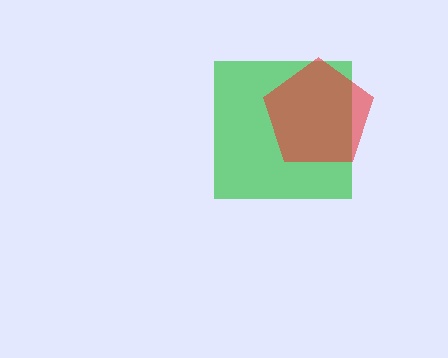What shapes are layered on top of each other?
The layered shapes are: a green square, a red pentagon.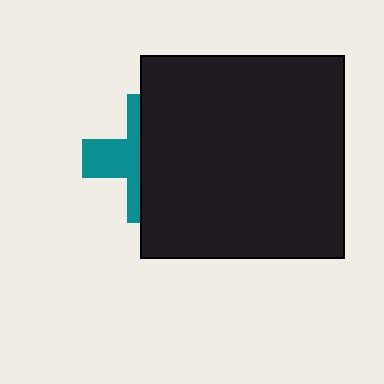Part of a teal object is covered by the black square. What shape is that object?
It is a cross.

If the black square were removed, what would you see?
You would see the complete teal cross.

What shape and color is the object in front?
The object in front is a black square.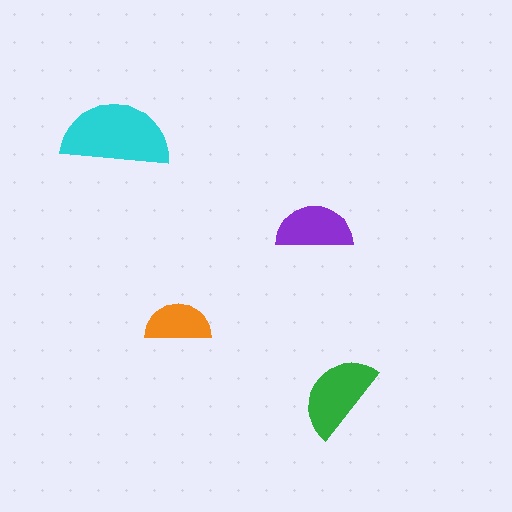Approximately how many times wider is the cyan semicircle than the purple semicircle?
About 1.5 times wider.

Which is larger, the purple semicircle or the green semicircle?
The green one.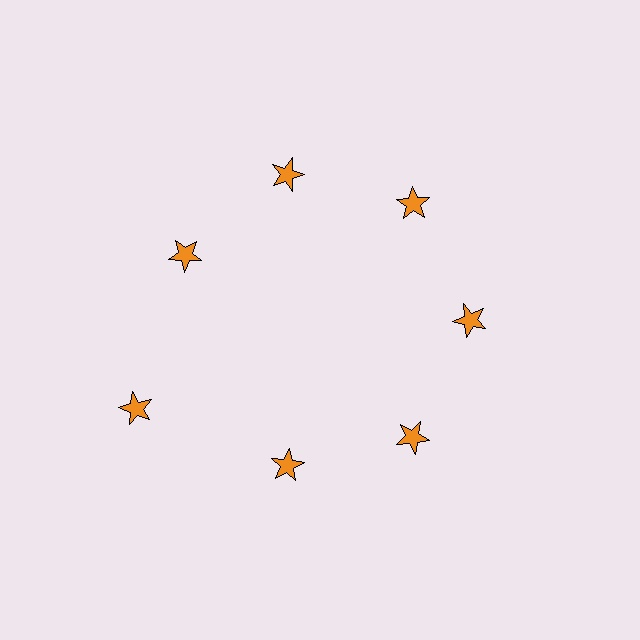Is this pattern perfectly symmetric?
No. The 7 orange stars are arranged in a ring, but one element near the 8 o'clock position is pushed outward from the center, breaking the 7-fold rotational symmetry.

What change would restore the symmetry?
The symmetry would be restored by moving it inward, back onto the ring so that all 7 stars sit at equal angles and equal distance from the center.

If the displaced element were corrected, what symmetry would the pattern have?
It would have 7-fold rotational symmetry — the pattern would map onto itself every 51 degrees.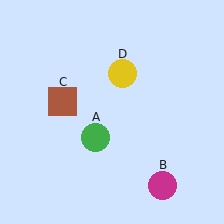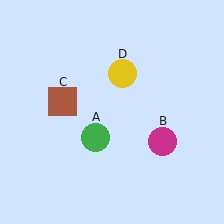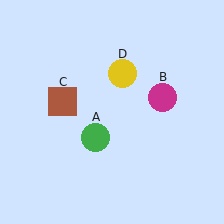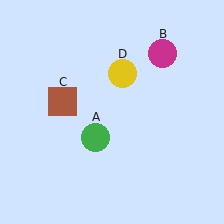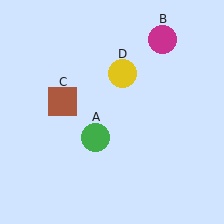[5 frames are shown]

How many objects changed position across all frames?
1 object changed position: magenta circle (object B).